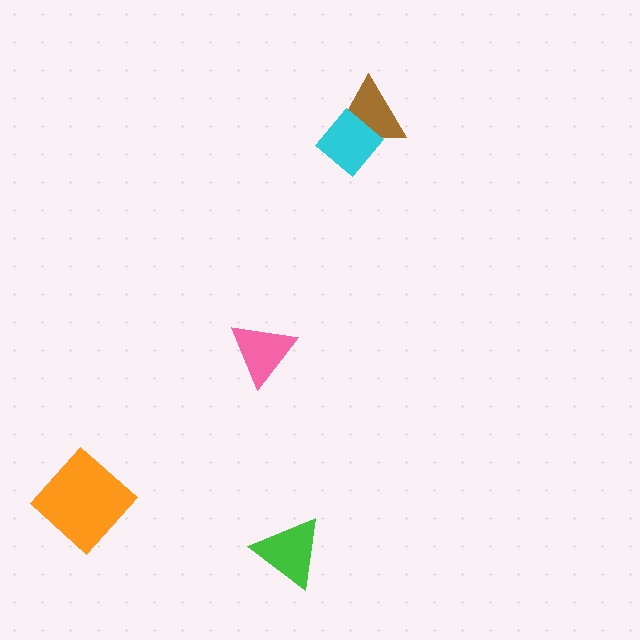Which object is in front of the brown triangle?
The cyan diamond is in front of the brown triangle.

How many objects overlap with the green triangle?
0 objects overlap with the green triangle.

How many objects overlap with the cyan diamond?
1 object overlaps with the cyan diamond.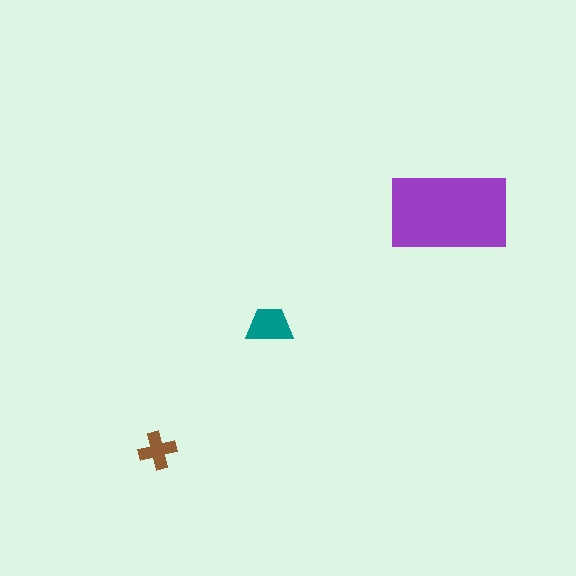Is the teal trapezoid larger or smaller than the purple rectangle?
Smaller.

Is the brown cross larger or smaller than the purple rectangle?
Smaller.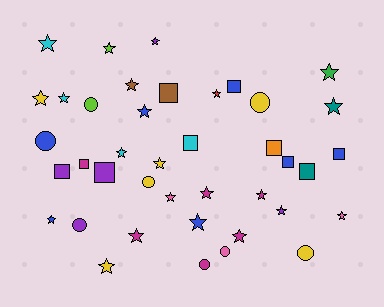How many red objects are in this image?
There is 1 red object.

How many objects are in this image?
There are 40 objects.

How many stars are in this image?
There are 22 stars.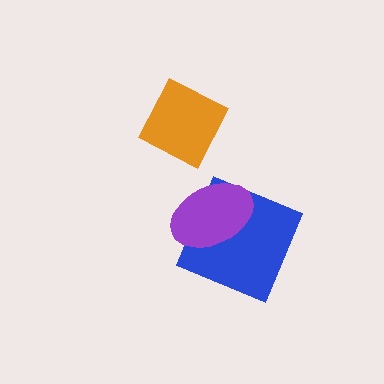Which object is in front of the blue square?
The purple ellipse is in front of the blue square.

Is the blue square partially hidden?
Yes, it is partially covered by another shape.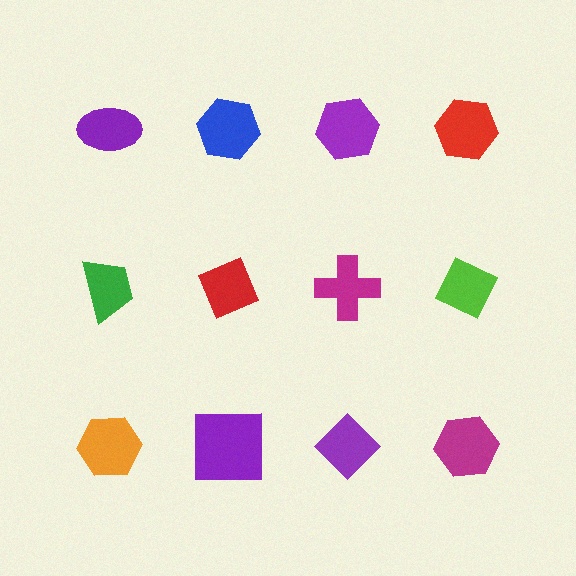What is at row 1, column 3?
A purple hexagon.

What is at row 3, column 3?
A purple diamond.